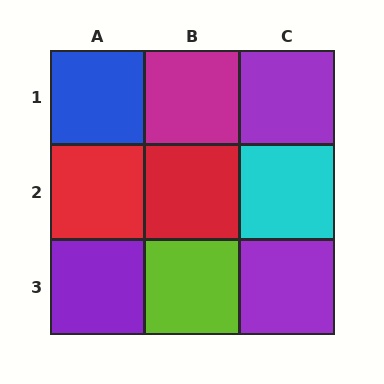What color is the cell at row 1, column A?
Blue.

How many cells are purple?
3 cells are purple.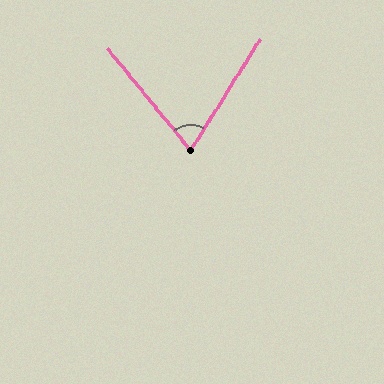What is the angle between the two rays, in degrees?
Approximately 71 degrees.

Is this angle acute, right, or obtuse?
It is acute.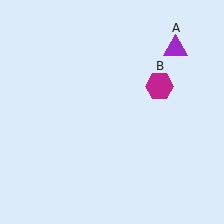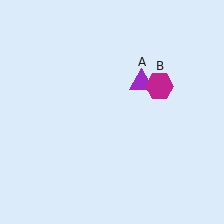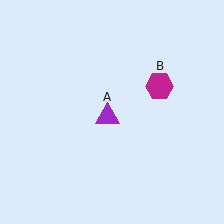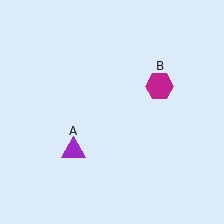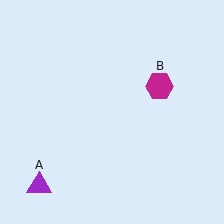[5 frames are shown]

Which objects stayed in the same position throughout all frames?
Magenta hexagon (object B) remained stationary.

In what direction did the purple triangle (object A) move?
The purple triangle (object A) moved down and to the left.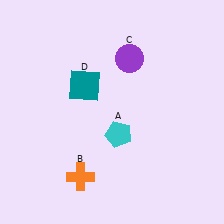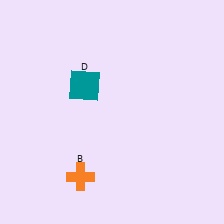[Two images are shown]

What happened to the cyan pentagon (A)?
The cyan pentagon (A) was removed in Image 2. It was in the bottom-right area of Image 1.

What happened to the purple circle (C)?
The purple circle (C) was removed in Image 2. It was in the top-right area of Image 1.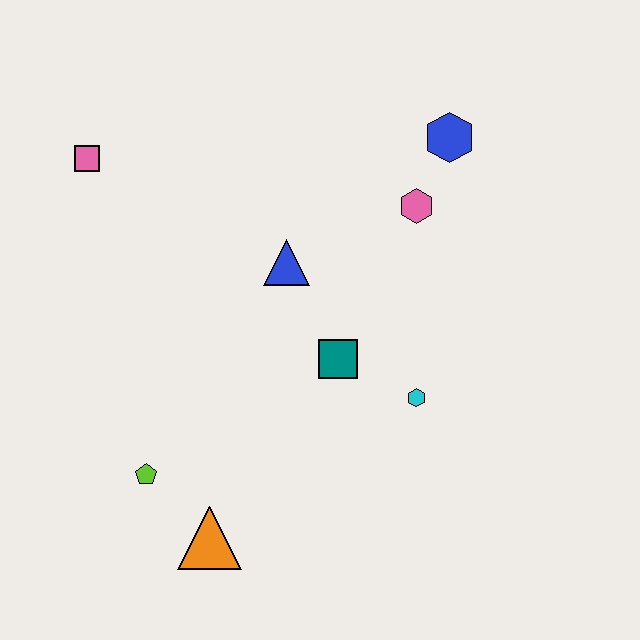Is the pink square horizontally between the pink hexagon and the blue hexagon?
No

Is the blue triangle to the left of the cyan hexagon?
Yes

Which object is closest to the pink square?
The blue triangle is closest to the pink square.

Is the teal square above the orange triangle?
Yes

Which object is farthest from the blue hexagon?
The orange triangle is farthest from the blue hexagon.